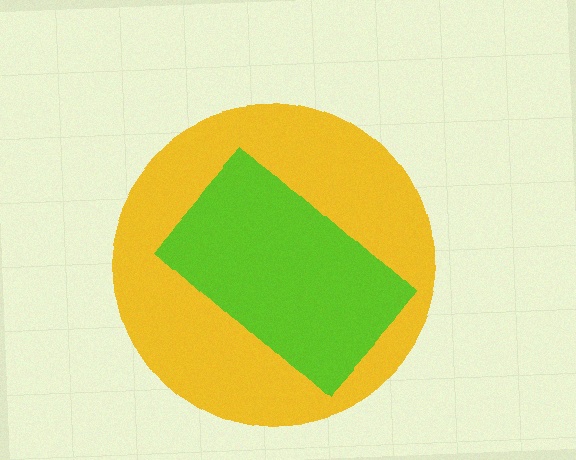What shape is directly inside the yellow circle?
The lime rectangle.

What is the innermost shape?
The lime rectangle.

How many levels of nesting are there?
2.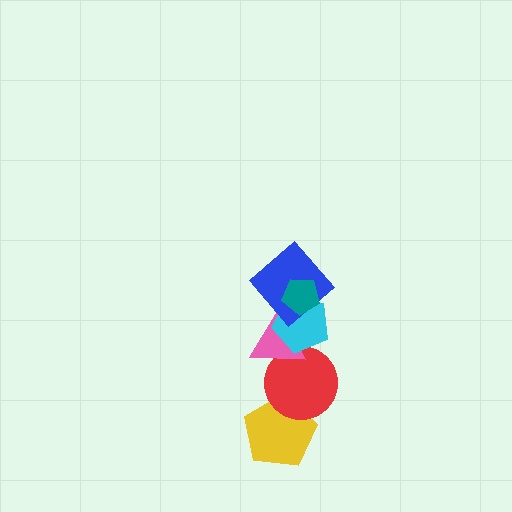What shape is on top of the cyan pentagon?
The blue diamond is on top of the cyan pentagon.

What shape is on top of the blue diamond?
The teal pentagon is on top of the blue diamond.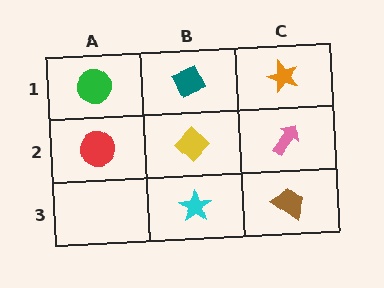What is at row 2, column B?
A yellow diamond.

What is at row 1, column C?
An orange star.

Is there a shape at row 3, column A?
No, that cell is empty.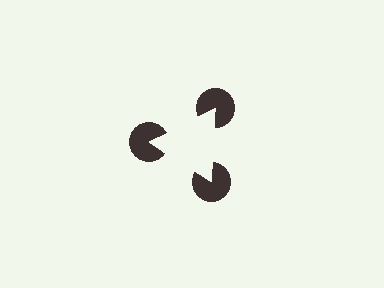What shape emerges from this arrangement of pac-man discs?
An illusory triangle — its edges are inferred from the aligned wedge cuts in the pac-man discs, not physically drawn.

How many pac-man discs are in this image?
There are 3 — one at each vertex of the illusory triangle.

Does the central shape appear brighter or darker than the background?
It typically appears slightly brighter than the background, even though no actual brightness change is drawn.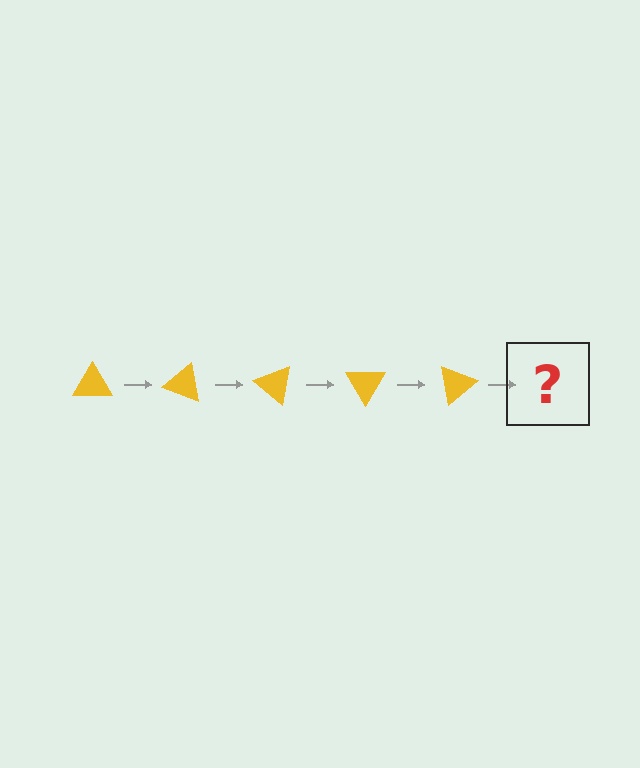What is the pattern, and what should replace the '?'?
The pattern is that the triangle rotates 20 degrees each step. The '?' should be a yellow triangle rotated 100 degrees.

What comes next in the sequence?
The next element should be a yellow triangle rotated 100 degrees.